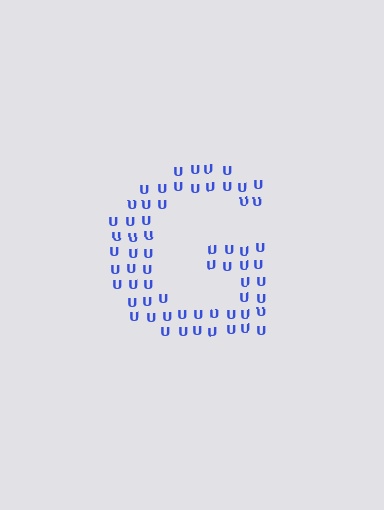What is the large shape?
The large shape is the letter G.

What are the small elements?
The small elements are letter U's.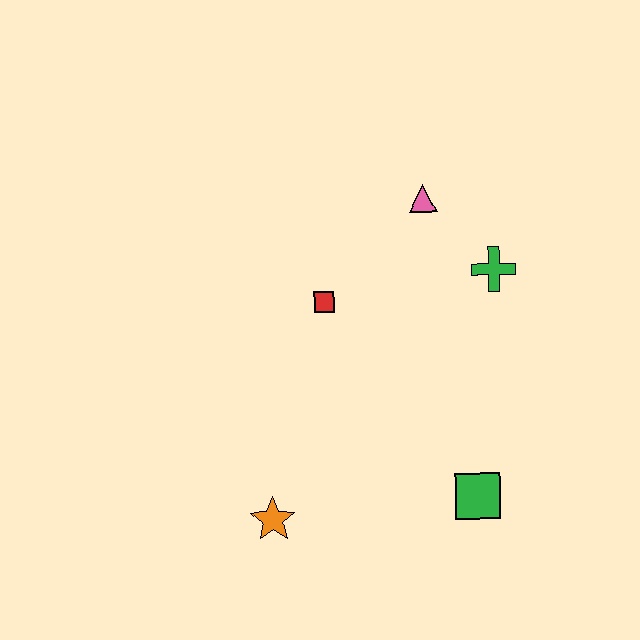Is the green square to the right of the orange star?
Yes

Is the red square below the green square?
No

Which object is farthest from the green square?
The pink triangle is farthest from the green square.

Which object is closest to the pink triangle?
The green cross is closest to the pink triangle.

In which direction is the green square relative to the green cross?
The green square is below the green cross.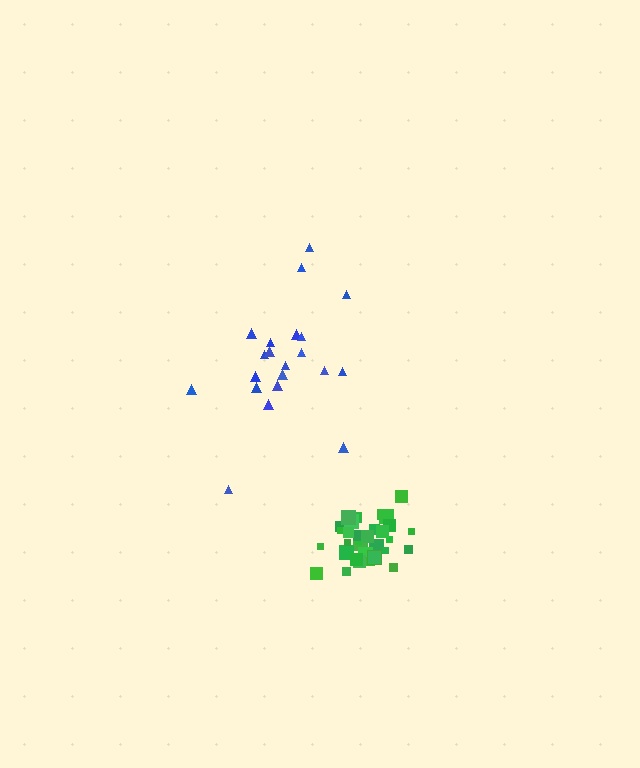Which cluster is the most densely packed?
Green.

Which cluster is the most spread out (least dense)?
Blue.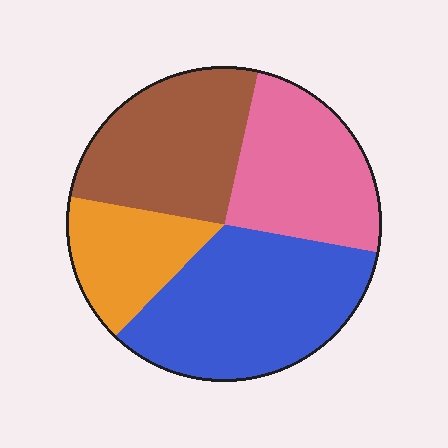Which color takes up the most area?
Blue, at roughly 35%.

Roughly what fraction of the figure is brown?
Brown takes up about one quarter (1/4) of the figure.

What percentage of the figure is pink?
Pink takes up between a sixth and a third of the figure.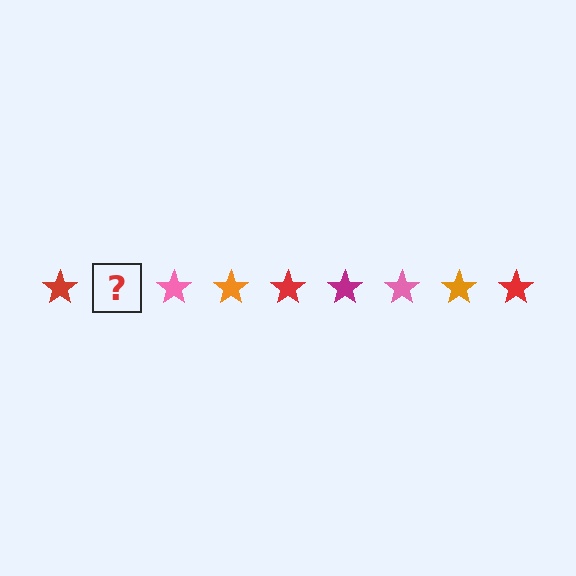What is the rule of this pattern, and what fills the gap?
The rule is that the pattern cycles through red, magenta, pink, orange stars. The gap should be filled with a magenta star.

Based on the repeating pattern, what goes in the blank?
The blank should be a magenta star.